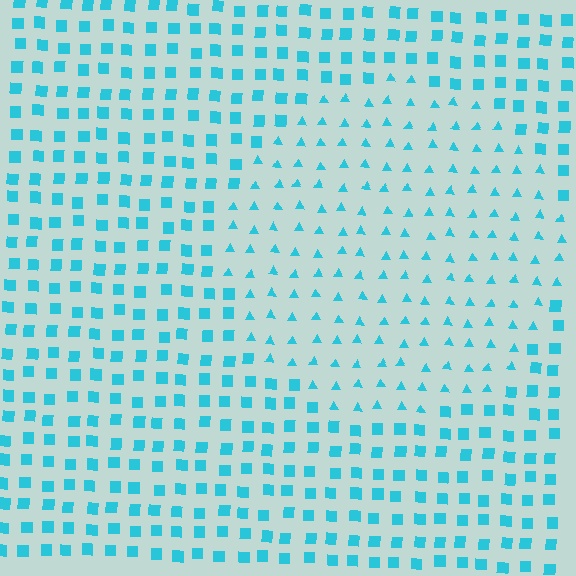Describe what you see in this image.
The image is filled with small cyan elements arranged in a uniform grid. A circle-shaped region contains triangles, while the surrounding area contains squares. The boundary is defined purely by the change in element shape.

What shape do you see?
I see a circle.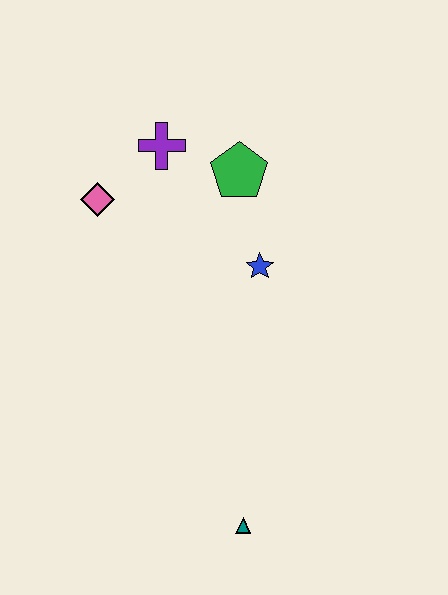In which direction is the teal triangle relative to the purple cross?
The teal triangle is below the purple cross.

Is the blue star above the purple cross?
No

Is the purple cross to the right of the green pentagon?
No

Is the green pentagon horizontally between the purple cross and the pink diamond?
No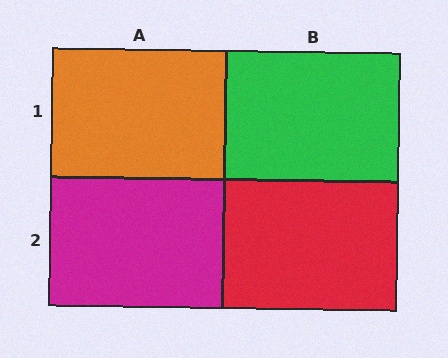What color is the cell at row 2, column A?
Magenta.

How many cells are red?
1 cell is red.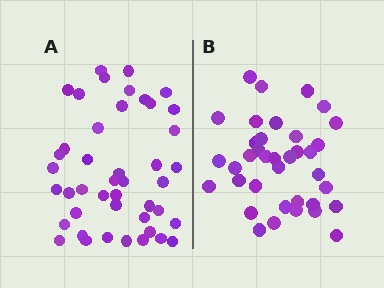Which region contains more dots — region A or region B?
Region A (the left region) has more dots.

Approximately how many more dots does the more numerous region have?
Region A has roughly 8 or so more dots than region B.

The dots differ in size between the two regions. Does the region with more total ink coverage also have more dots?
No. Region B has more total ink coverage because its dots are larger, but region A actually contains more individual dots. Total area can be misleading — the number of items is what matters here.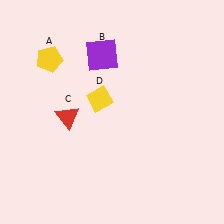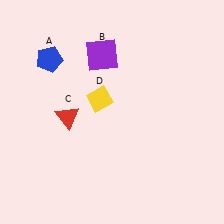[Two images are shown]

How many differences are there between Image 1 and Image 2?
There is 1 difference between the two images.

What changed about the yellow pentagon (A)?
In Image 1, A is yellow. In Image 2, it changed to blue.